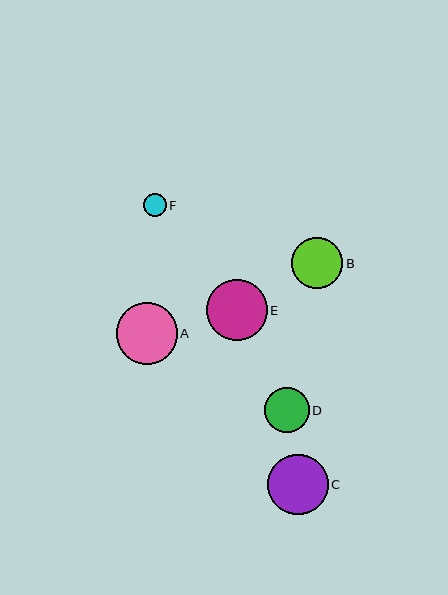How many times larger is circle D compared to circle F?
Circle D is approximately 2.0 times the size of circle F.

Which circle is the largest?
Circle A is the largest with a size of approximately 61 pixels.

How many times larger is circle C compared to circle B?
Circle C is approximately 1.2 times the size of circle B.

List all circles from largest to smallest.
From largest to smallest: A, E, C, B, D, F.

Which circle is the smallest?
Circle F is the smallest with a size of approximately 23 pixels.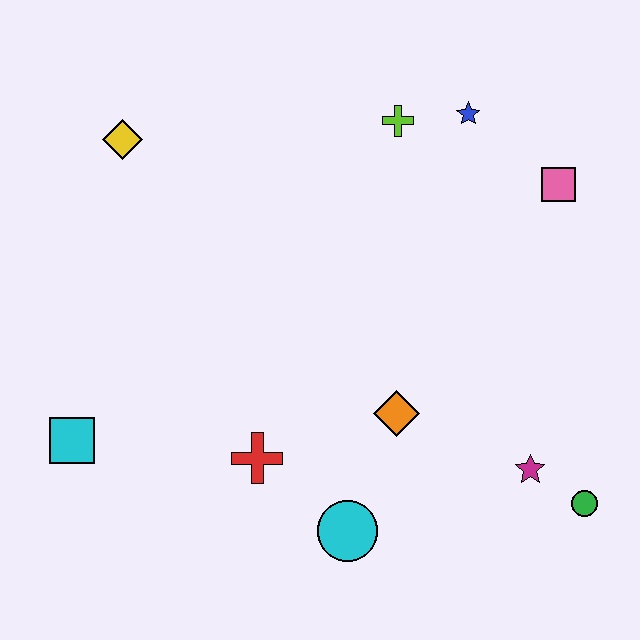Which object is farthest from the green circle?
The yellow diamond is farthest from the green circle.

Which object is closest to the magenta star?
The green circle is closest to the magenta star.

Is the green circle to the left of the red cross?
No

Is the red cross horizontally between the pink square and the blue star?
No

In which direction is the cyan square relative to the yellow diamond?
The cyan square is below the yellow diamond.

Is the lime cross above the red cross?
Yes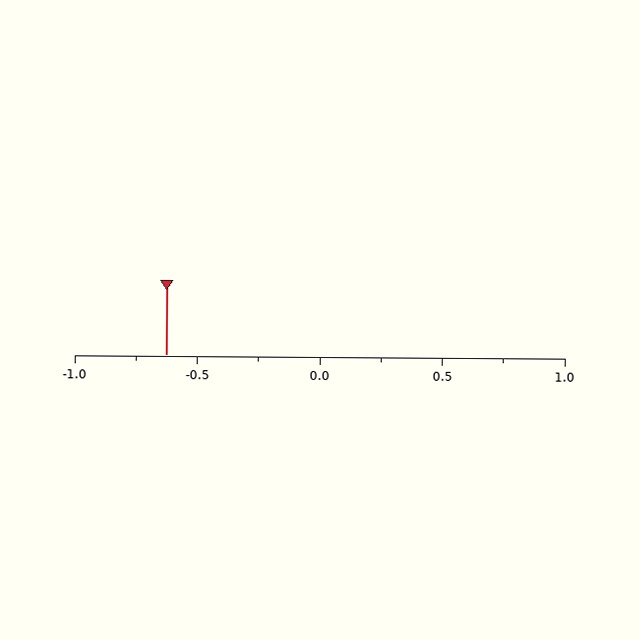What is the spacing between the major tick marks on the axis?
The major ticks are spaced 0.5 apart.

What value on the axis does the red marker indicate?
The marker indicates approximately -0.62.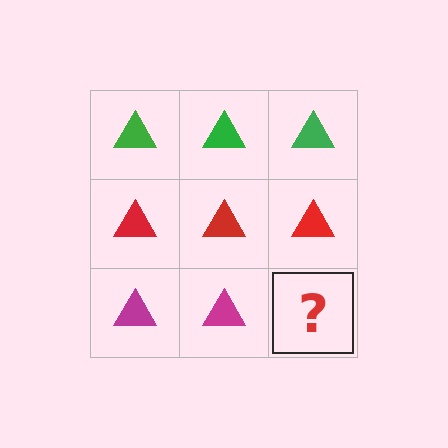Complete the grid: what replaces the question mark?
The question mark should be replaced with a magenta triangle.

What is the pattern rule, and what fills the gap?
The rule is that each row has a consistent color. The gap should be filled with a magenta triangle.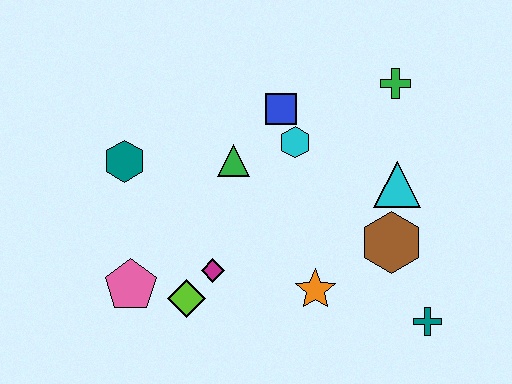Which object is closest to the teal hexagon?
The green triangle is closest to the teal hexagon.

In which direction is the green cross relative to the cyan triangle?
The green cross is above the cyan triangle.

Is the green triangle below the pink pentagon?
No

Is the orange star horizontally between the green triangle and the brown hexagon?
Yes